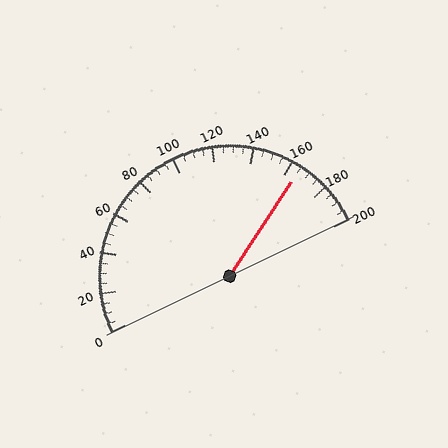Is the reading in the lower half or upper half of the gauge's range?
The reading is in the upper half of the range (0 to 200).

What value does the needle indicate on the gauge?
The needle indicates approximately 165.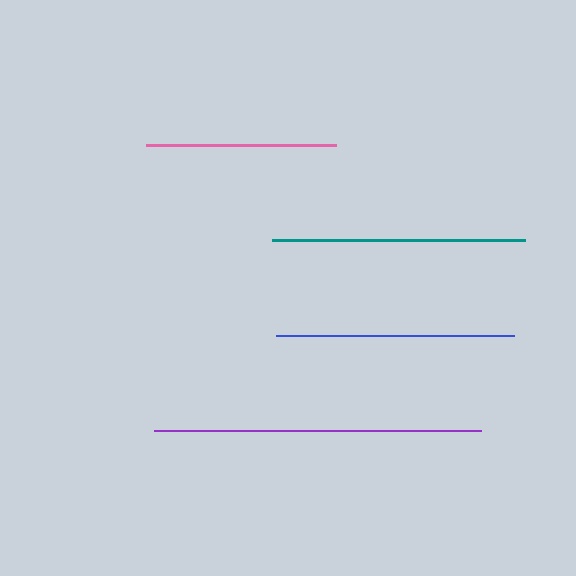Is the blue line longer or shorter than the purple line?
The purple line is longer than the blue line.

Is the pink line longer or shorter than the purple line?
The purple line is longer than the pink line.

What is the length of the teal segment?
The teal segment is approximately 253 pixels long.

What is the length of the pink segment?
The pink segment is approximately 189 pixels long.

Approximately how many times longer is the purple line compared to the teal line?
The purple line is approximately 1.3 times the length of the teal line.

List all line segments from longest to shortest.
From longest to shortest: purple, teal, blue, pink.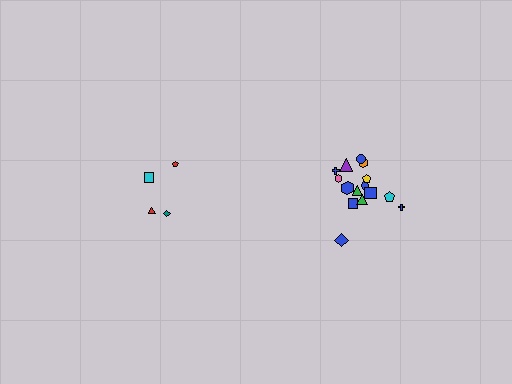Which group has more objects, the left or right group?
The right group.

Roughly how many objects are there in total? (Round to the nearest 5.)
Roughly 20 objects in total.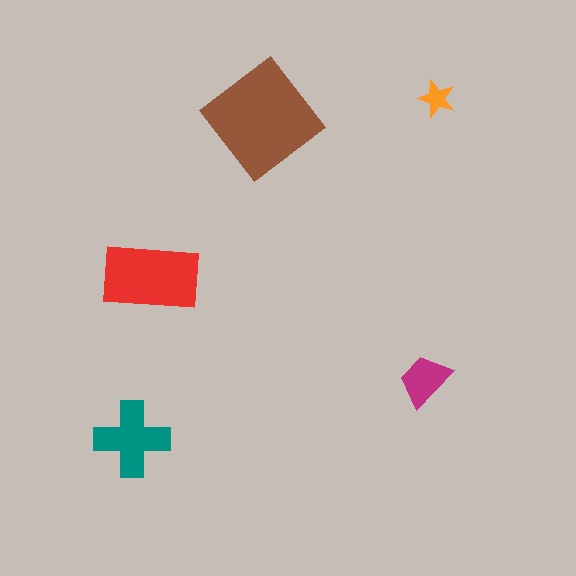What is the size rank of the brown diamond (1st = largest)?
1st.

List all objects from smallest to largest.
The orange star, the magenta trapezoid, the teal cross, the red rectangle, the brown diamond.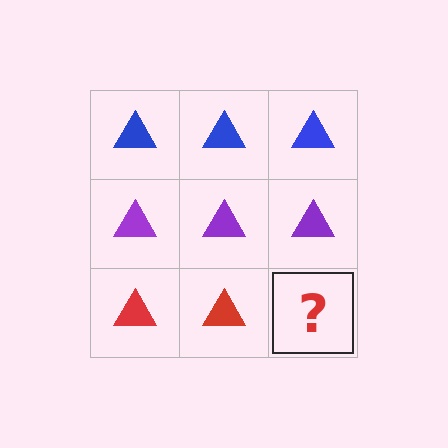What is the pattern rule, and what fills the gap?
The rule is that each row has a consistent color. The gap should be filled with a red triangle.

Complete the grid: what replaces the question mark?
The question mark should be replaced with a red triangle.